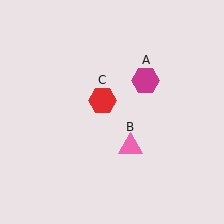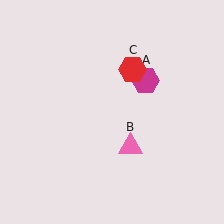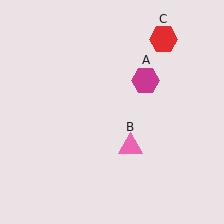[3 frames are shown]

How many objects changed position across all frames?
1 object changed position: red hexagon (object C).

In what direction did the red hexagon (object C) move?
The red hexagon (object C) moved up and to the right.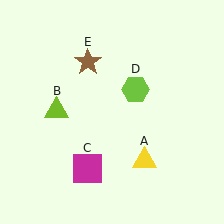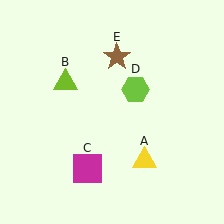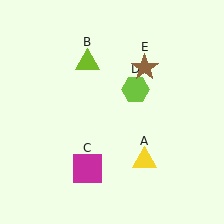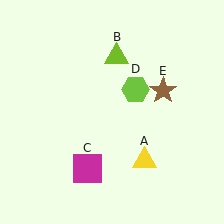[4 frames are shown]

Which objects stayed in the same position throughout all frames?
Yellow triangle (object A) and magenta square (object C) and lime hexagon (object D) remained stationary.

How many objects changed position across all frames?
2 objects changed position: lime triangle (object B), brown star (object E).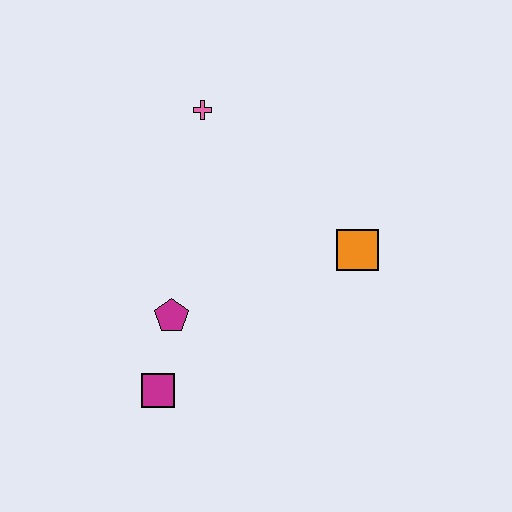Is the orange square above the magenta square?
Yes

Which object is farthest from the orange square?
The magenta square is farthest from the orange square.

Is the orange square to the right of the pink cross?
Yes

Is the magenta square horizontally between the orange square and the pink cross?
No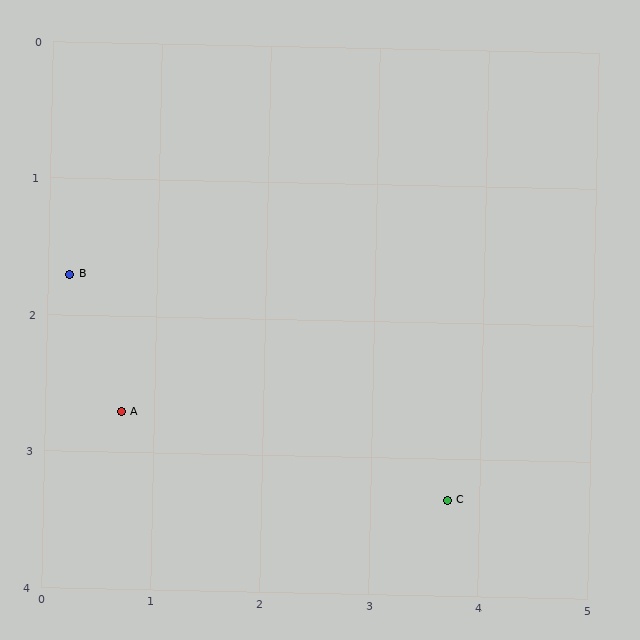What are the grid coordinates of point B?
Point B is at approximately (0.2, 1.7).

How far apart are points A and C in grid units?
Points A and C are about 3.1 grid units apart.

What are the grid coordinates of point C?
Point C is at approximately (3.7, 3.3).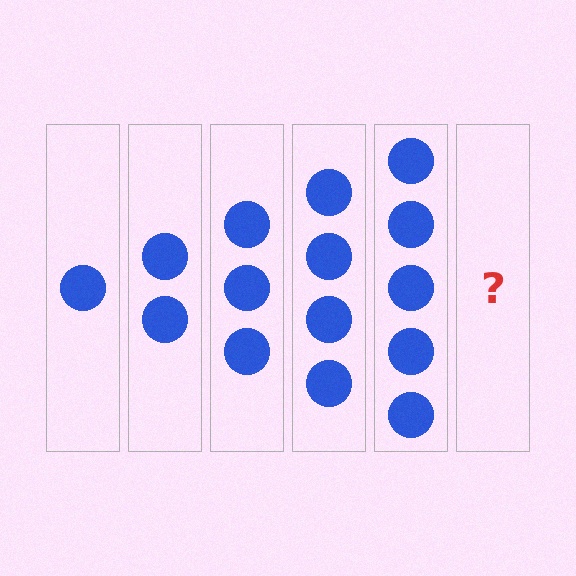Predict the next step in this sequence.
The next step is 6 circles.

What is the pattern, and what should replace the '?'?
The pattern is that each step adds one more circle. The '?' should be 6 circles.